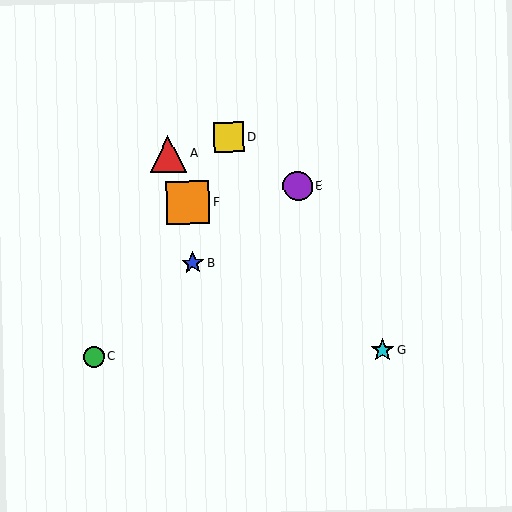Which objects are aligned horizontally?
Objects C, G are aligned horizontally.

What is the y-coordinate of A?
Object A is at y≈154.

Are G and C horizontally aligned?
Yes, both are at y≈350.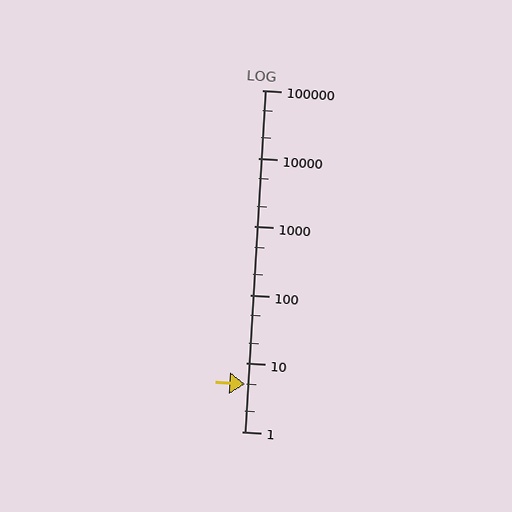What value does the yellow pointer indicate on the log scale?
The pointer indicates approximately 4.9.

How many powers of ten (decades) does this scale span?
The scale spans 5 decades, from 1 to 100000.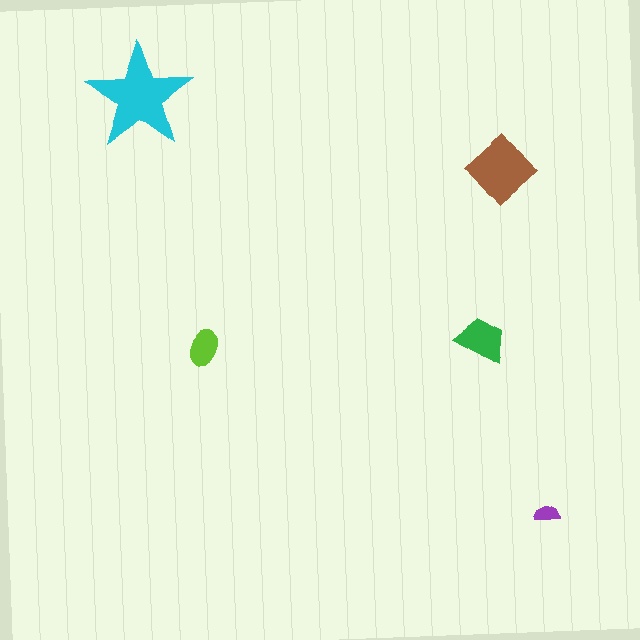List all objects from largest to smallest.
The cyan star, the brown diamond, the green trapezoid, the lime ellipse, the purple semicircle.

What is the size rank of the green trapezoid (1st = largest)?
3rd.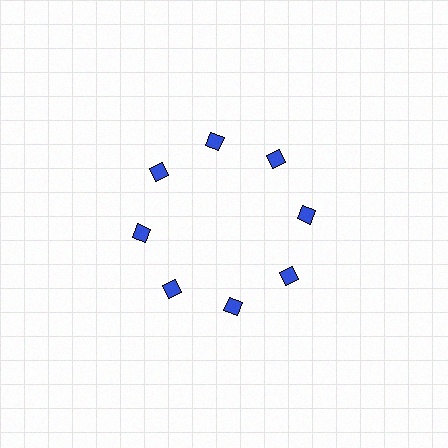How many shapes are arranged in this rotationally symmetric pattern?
There are 8 shapes, arranged in 8 groups of 1.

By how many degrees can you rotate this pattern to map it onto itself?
The pattern maps onto itself every 45 degrees of rotation.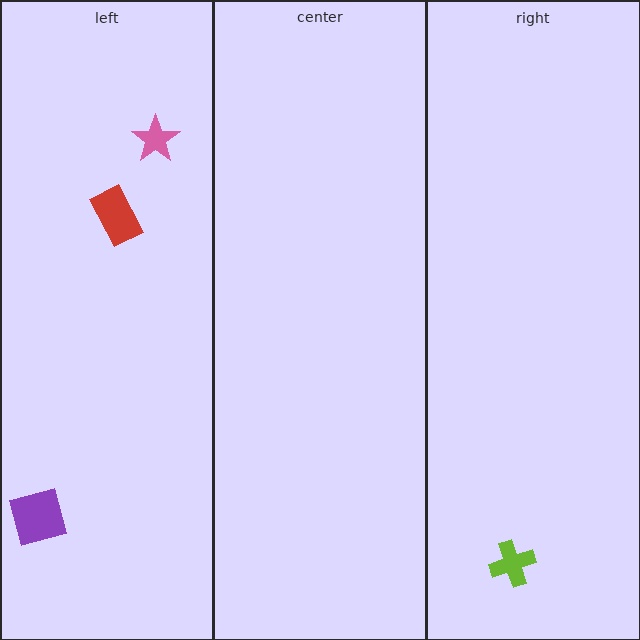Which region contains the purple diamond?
The left region.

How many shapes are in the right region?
1.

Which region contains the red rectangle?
The left region.